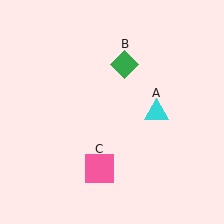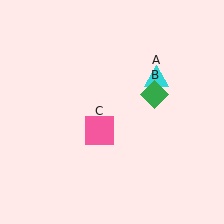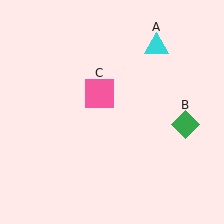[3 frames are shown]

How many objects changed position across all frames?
3 objects changed position: cyan triangle (object A), green diamond (object B), pink square (object C).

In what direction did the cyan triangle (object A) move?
The cyan triangle (object A) moved up.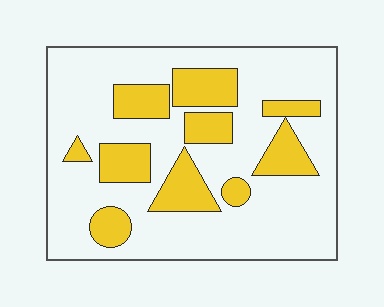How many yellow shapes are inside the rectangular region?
10.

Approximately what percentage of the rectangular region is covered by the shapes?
Approximately 25%.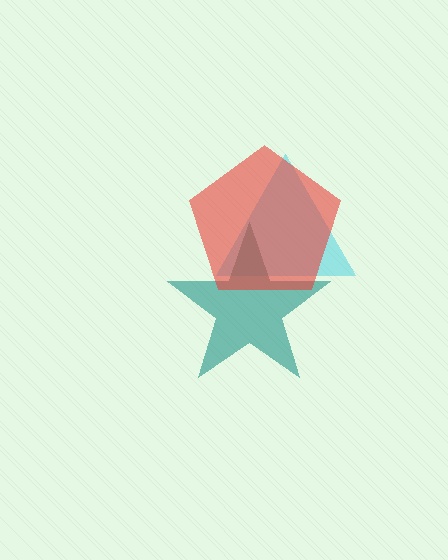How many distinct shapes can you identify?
There are 3 distinct shapes: a cyan triangle, a teal star, a red pentagon.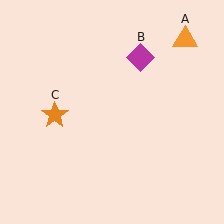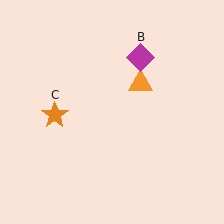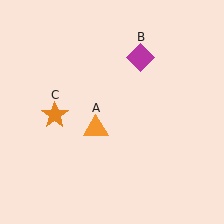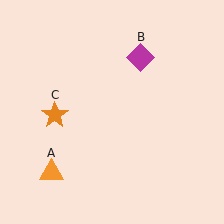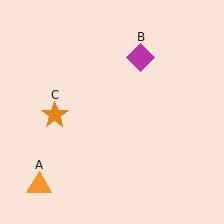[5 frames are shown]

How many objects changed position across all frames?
1 object changed position: orange triangle (object A).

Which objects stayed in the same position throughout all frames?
Magenta diamond (object B) and orange star (object C) remained stationary.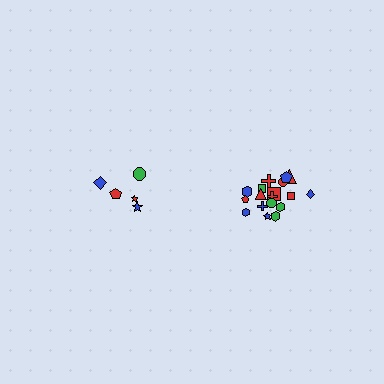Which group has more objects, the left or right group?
The right group.